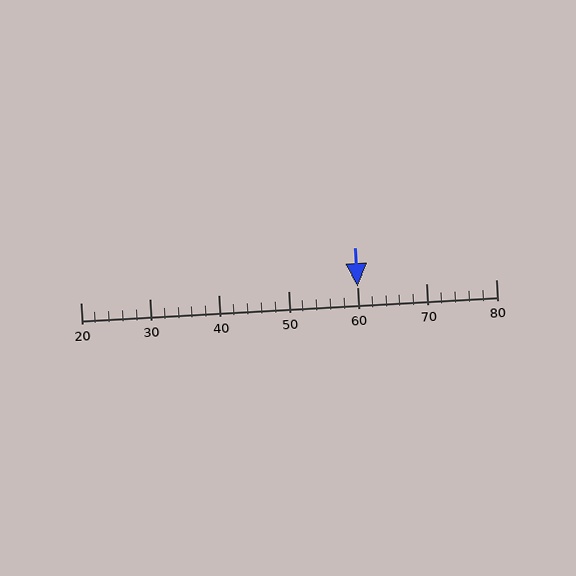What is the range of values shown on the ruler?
The ruler shows values from 20 to 80.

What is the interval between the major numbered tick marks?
The major tick marks are spaced 10 units apart.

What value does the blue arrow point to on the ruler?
The blue arrow points to approximately 60.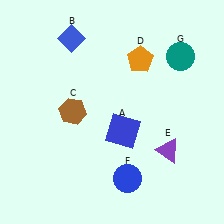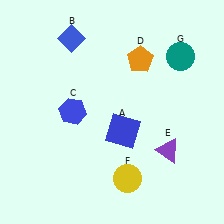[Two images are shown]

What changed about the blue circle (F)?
In Image 1, F is blue. In Image 2, it changed to yellow.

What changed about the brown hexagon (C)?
In Image 1, C is brown. In Image 2, it changed to blue.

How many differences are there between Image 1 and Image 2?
There are 2 differences between the two images.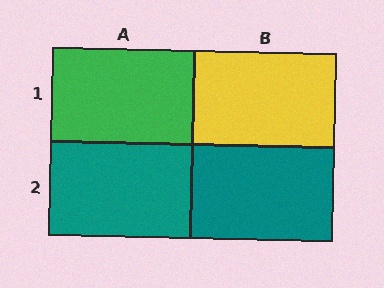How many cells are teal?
2 cells are teal.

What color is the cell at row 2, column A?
Teal.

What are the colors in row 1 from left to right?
Green, yellow.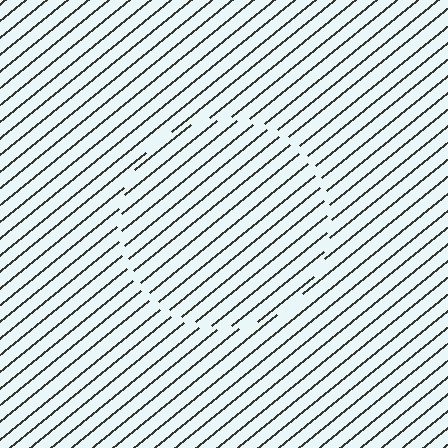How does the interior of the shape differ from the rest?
The interior of the shape contains the same grating, shifted by half a period — the contour is defined by the phase discontinuity where line-ends from the inner and outer gratings abut.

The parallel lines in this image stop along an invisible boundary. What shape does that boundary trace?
An illusory circle. The interior of the shape contains the same grating, shifted by half a period — the contour is defined by the phase discontinuity where line-ends from the inner and outer gratings abut.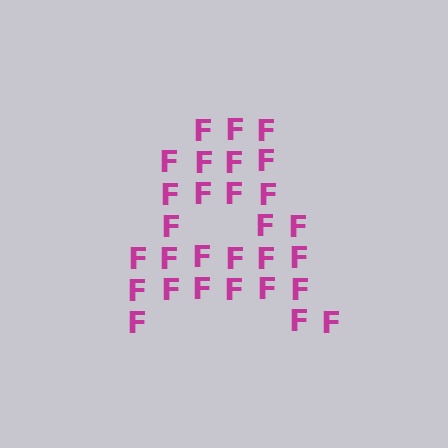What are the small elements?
The small elements are letter F's.